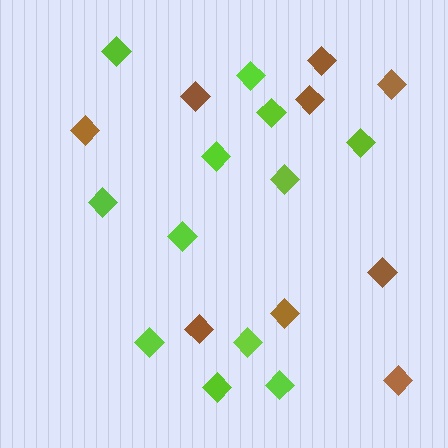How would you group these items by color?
There are 2 groups: one group of brown diamonds (9) and one group of lime diamonds (12).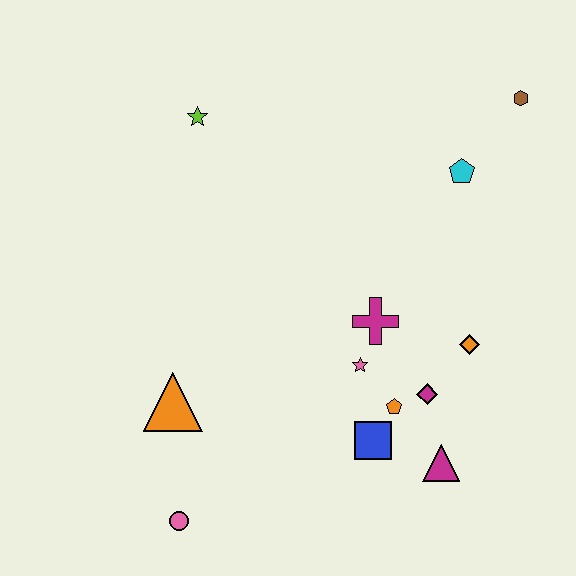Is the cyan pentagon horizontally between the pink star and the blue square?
No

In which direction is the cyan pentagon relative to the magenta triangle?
The cyan pentagon is above the magenta triangle.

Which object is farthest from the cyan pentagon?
The pink circle is farthest from the cyan pentagon.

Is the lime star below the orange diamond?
No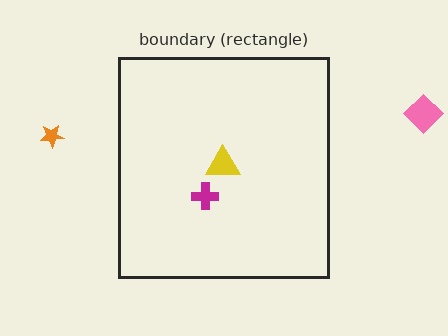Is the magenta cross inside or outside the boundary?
Inside.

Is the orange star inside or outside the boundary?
Outside.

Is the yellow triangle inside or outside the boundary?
Inside.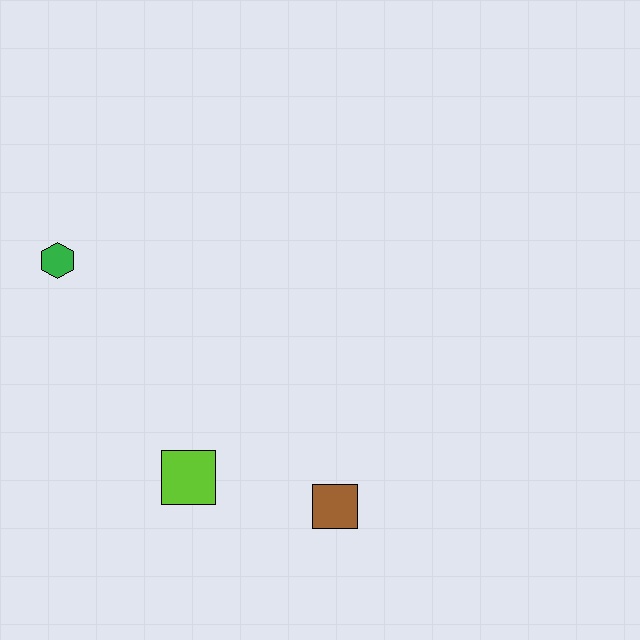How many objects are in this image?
There are 3 objects.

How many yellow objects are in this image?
There are no yellow objects.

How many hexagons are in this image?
There is 1 hexagon.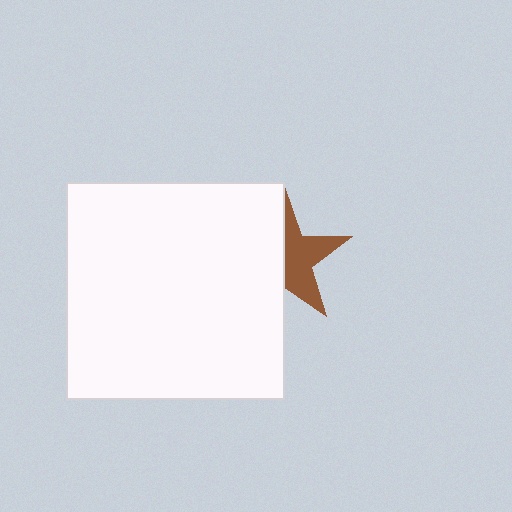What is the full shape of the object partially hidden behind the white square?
The partially hidden object is a brown star.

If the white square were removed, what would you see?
You would see the complete brown star.